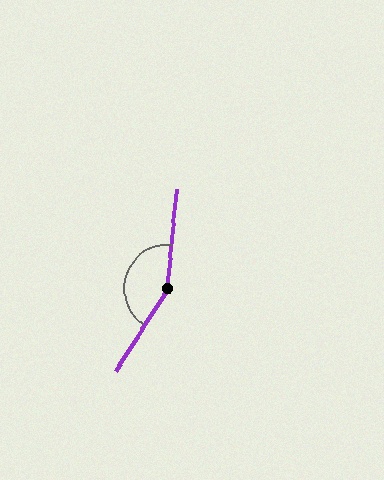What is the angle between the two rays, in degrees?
Approximately 153 degrees.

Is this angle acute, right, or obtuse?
It is obtuse.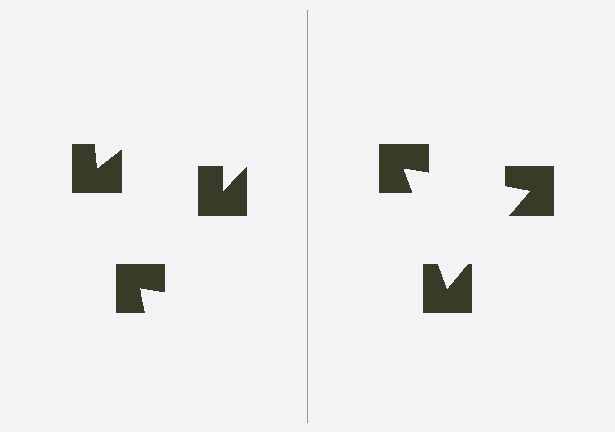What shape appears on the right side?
An illusory triangle.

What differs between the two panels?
The notched squares are positioned identically on both sides; only the wedge orientations differ. On the right they align to a triangle; on the left they are misaligned.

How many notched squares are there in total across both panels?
6 — 3 on each side.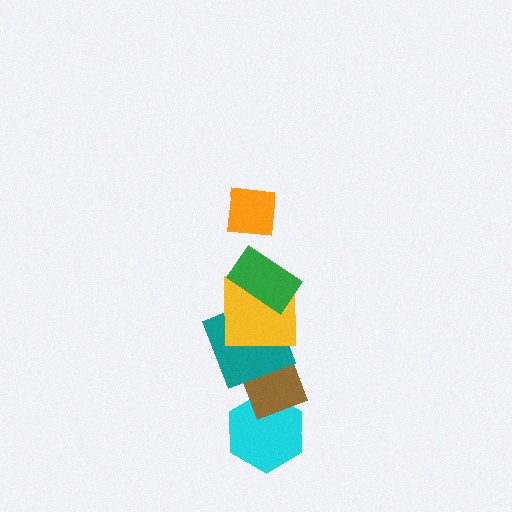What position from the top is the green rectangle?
The green rectangle is 2nd from the top.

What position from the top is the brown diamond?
The brown diamond is 5th from the top.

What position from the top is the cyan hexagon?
The cyan hexagon is 6th from the top.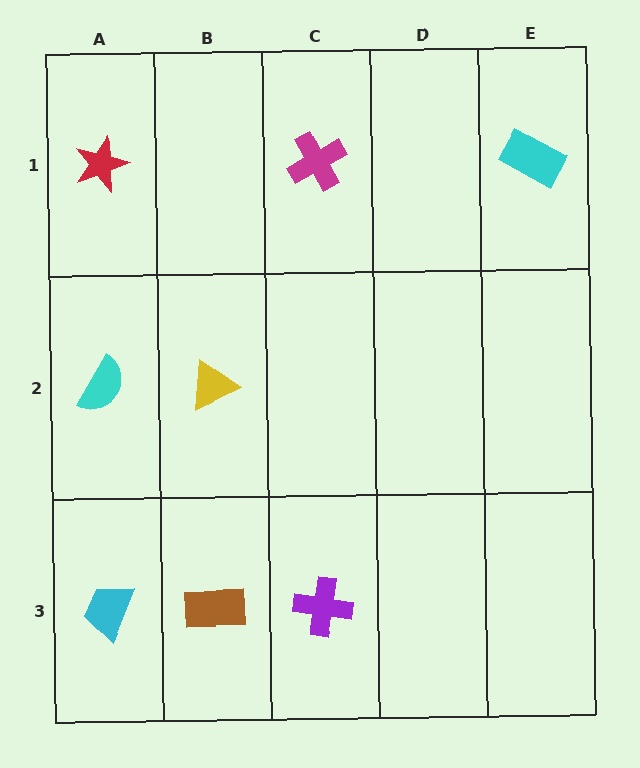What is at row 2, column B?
A yellow triangle.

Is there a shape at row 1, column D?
No, that cell is empty.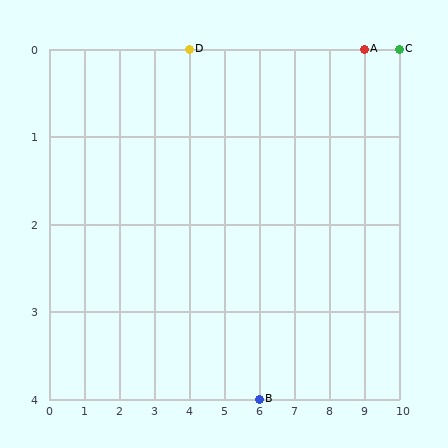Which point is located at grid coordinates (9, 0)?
Point A is at (9, 0).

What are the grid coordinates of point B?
Point B is at grid coordinates (6, 4).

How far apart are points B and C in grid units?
Points B and C are 4 columns and 4 rows apart (about 5.7 grid units diagonally).